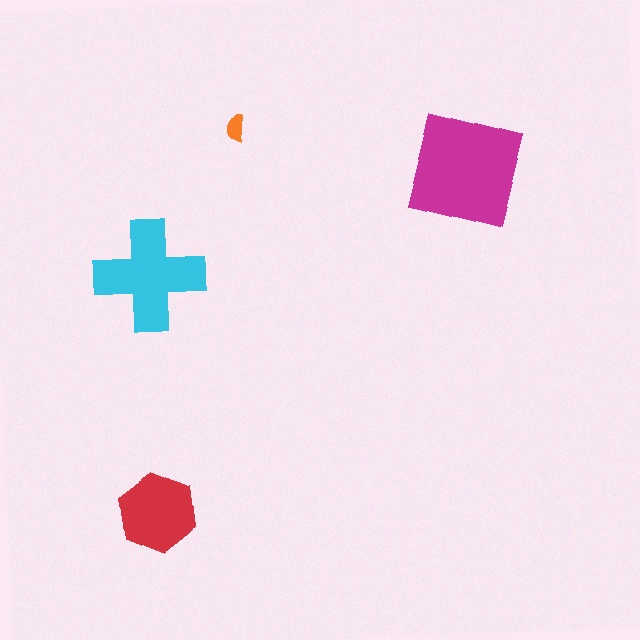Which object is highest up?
The orange semicircle is topmost.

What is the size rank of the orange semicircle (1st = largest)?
4th.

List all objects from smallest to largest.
The orange semicircle, the red hexagon, the cyan cross, the magenta square.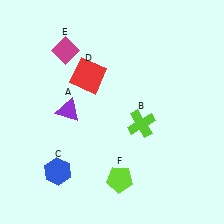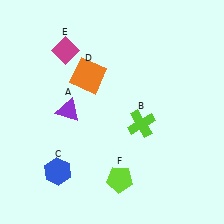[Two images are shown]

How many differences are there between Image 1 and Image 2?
There is 1 difference between the two images.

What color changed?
The square (D) changed from red in Image 1 to orange in Image 2.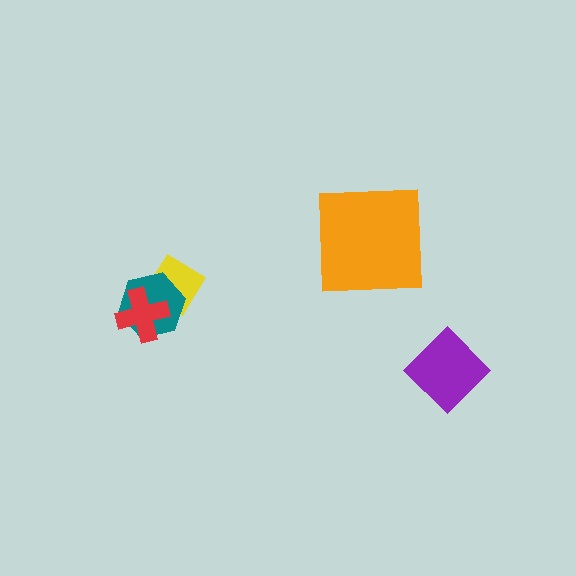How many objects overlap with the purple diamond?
0 objects overlap with the purple diamond.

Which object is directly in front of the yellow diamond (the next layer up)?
The teal hexagon is directly in front of the yellow diamond.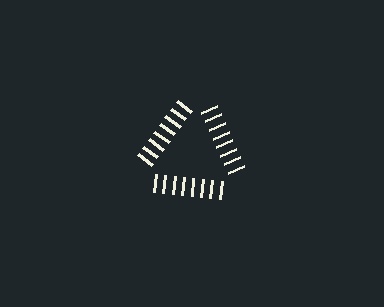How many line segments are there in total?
24 — 8 along each of the 3 edges.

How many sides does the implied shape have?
3 sides — the line-ends trace a triangle.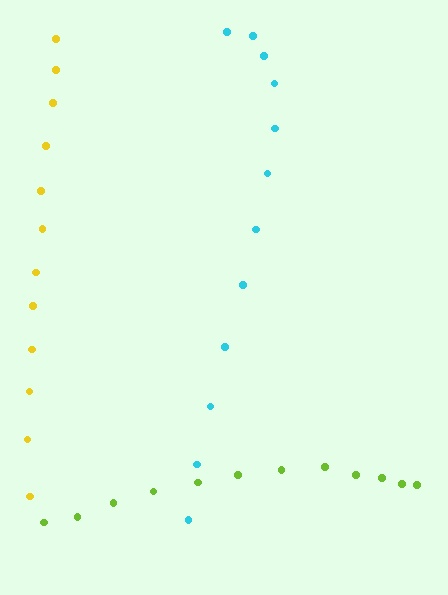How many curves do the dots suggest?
There are 3 distinct paths.